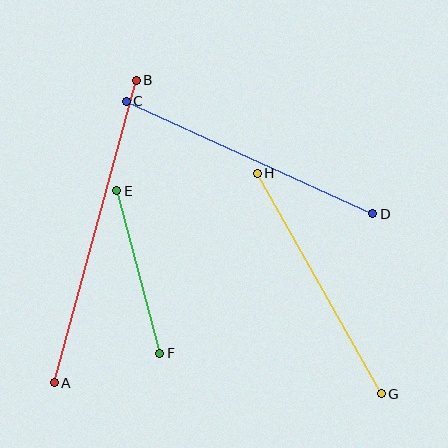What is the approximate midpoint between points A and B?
The midpoint is at approximately (95, 232) pixels.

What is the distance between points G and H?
The distance is approximately 253 pixels.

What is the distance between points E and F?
The distance is approximately 168 pixels.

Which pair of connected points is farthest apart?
Points A and B are farthest apart.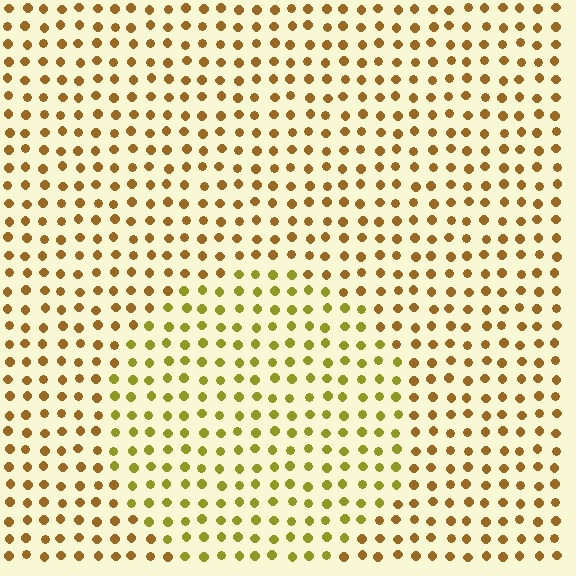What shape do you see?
I see a circle.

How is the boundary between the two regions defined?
The boundary is defined purely by a slight shift in hue (about 30 degrees). Spacing, size, and orientation are identical on both sides.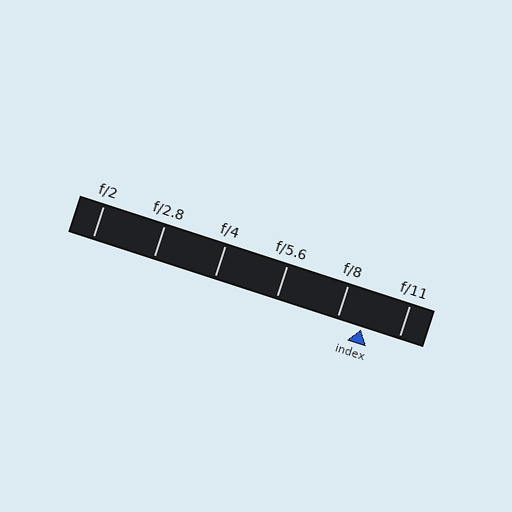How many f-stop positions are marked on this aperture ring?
There are 6 f-stop positions marked.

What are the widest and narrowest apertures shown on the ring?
The widest aperture shown is f/2 and the narrowest is f/11.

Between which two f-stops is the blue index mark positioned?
The index mark is between f/8 and f/11.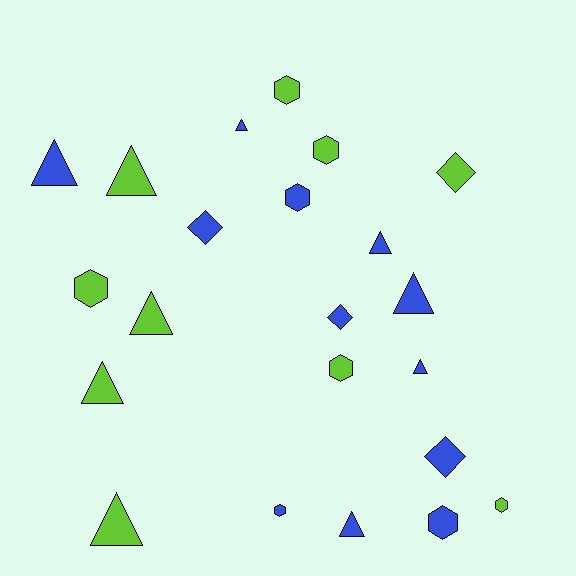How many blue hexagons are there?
There are 3 blue hexagons.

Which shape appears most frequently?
Triangle, with 10 objects.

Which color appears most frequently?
Blue, with 12 objects.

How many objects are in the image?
There are 22 objects.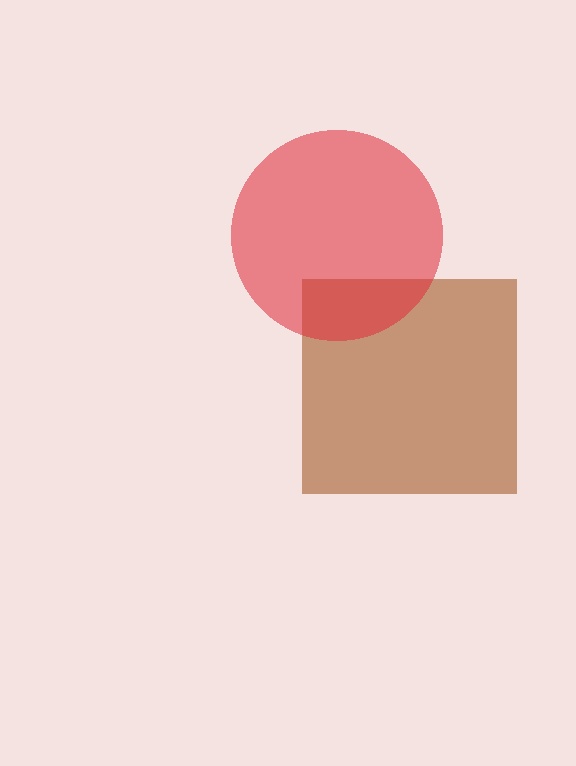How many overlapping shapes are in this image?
There are 2 overlapping shapes in the image.